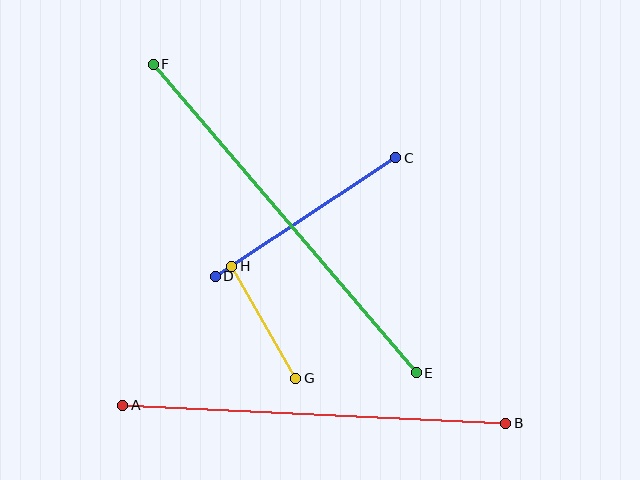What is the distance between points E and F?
The distance is approximately 405 pixels.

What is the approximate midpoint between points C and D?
The midpoint is at approximately (305, 217) pixels.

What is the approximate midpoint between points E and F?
The midpoint is at approximately (285, 218) pixels.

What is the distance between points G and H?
The distance is approximately 129 pixels.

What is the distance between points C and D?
The distance is approximately 216 pixels.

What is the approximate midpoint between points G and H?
The midpoint is at approximately (264, 322) pixels.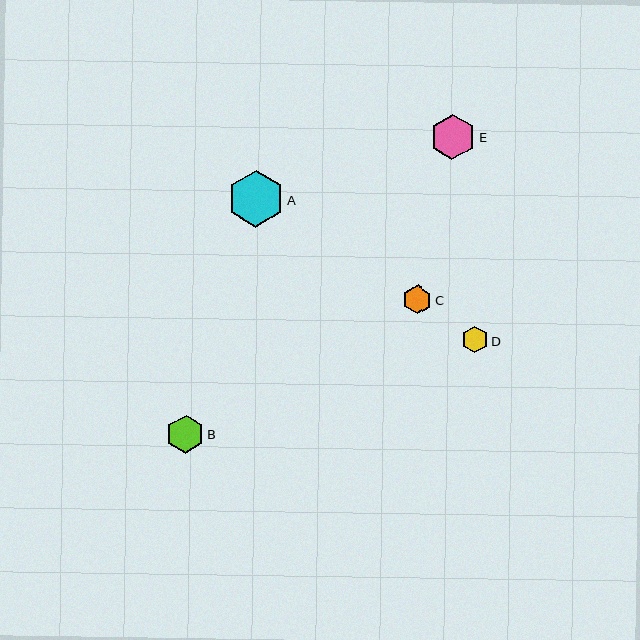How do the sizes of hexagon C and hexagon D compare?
Hexagon C and hexagon D are approximately the same size.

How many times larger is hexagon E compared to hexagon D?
Hexagon E is approximately 1.7 times the size of hexagon D.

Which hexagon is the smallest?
Hexagon D is the smallest with a size of approximately 27 pixels.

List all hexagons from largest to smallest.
From largest to smallest: A, E, B, C, D.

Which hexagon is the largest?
Hexagon A is the largest with a size of approximately 56 pixels.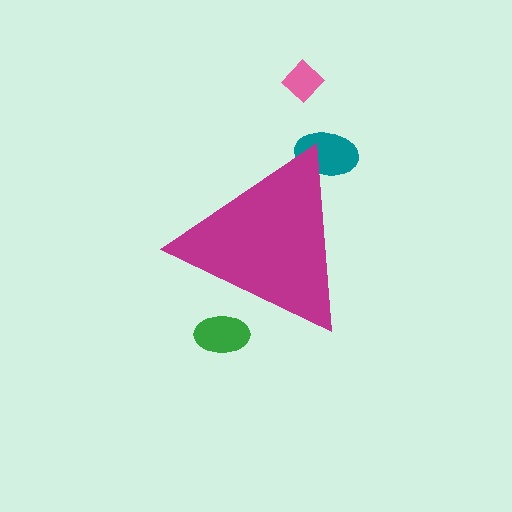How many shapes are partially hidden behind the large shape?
2 shapes are partially hidden.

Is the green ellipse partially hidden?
Yes, the green ellipse is partially hidden behind the magenta triangle.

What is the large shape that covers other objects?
A magenta triangle.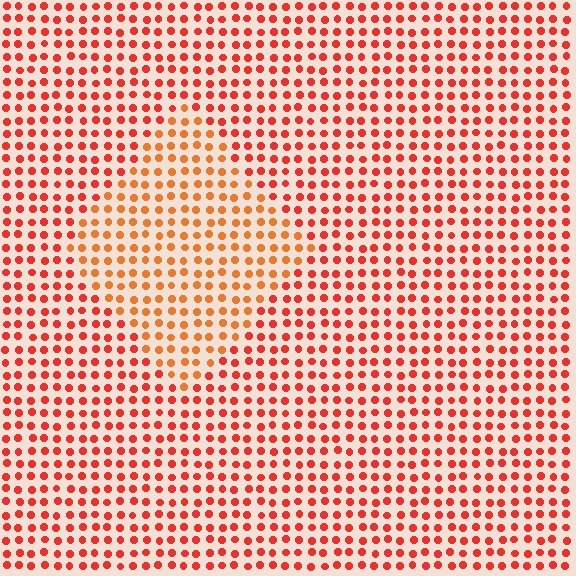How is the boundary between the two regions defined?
The boundary is defined purely by a slight shift in hue (about 24 degrees). Spacing, size, and orientation are identical on both sides.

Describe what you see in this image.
The image is filled with small red elements in a uniform arrangement. A diamond-shaped region is visible where the elements are tinted to a slightly different hue, forming a subtle color boundary.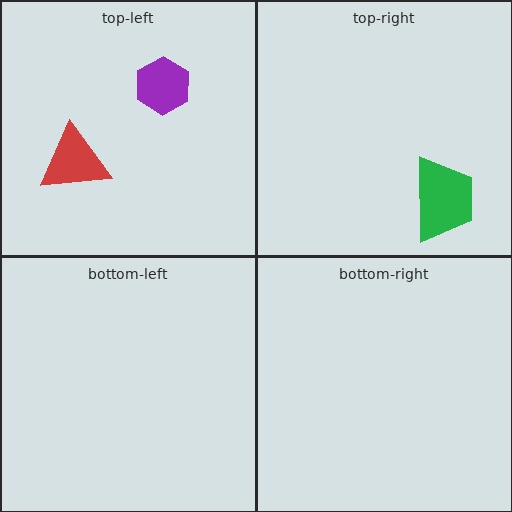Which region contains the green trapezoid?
The top-right region.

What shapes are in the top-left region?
The red triangle, the purple hexagon.